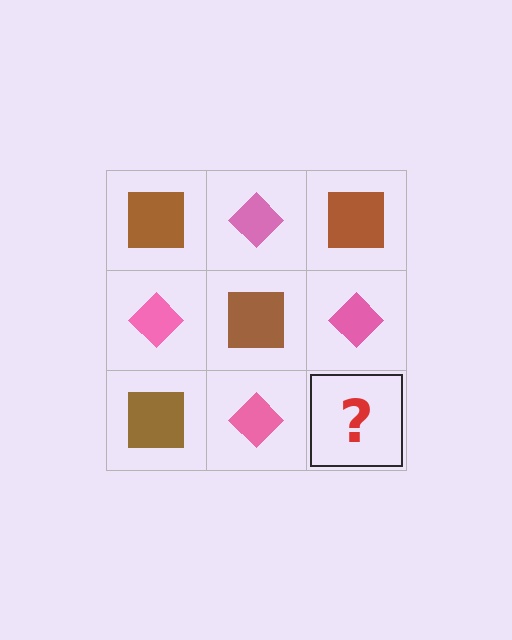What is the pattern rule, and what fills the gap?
The rule is that it alternates brown square and pink diamond in a checkerboard pattern. The gap should be filled with a brown square.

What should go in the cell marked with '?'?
The missing cell should contain a brown square.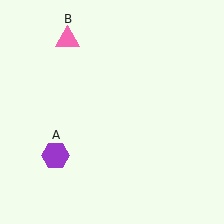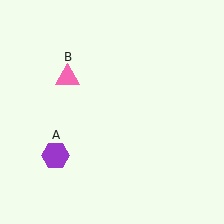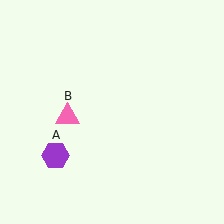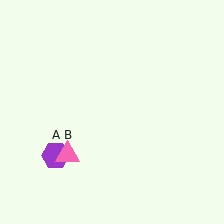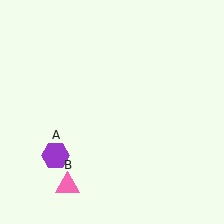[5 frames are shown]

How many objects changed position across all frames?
1 object changed position: pink triangle (object B).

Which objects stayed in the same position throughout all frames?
Purple hexagon (object A) remained stationary.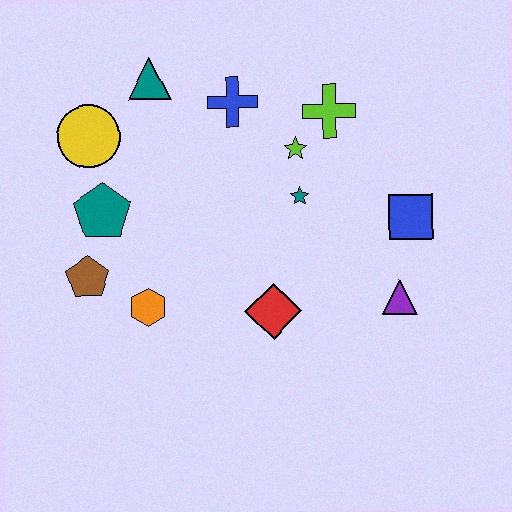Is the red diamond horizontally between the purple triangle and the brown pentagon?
Yes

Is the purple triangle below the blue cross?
Yes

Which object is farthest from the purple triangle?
The yellow circle is farthest from the purple triangle.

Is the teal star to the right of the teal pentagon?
Yes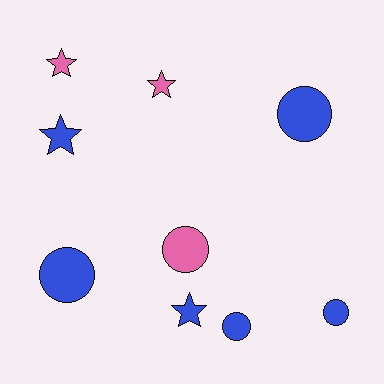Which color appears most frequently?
Blue, with 6 objects.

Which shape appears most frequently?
Circle, with 5 objects.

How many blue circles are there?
There are 4 blue circles.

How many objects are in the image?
There are 9 objects.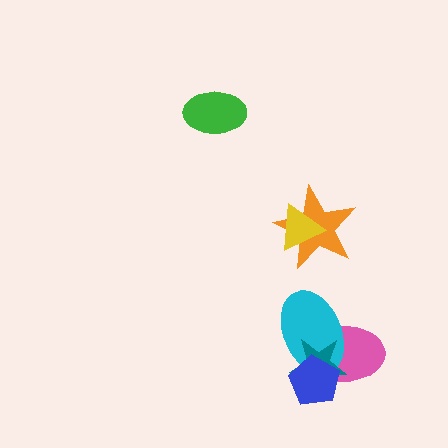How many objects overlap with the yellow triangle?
1 object overlaps with the yellow triangle.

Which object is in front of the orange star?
The yellow triangle is in front of the orange star.